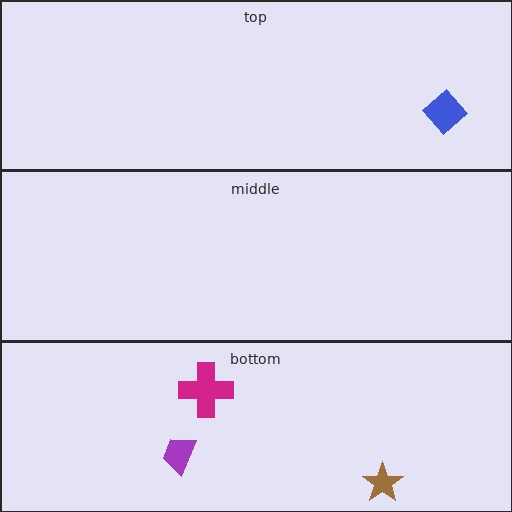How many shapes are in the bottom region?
3.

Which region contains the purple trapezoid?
The bottom region.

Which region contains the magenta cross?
The bottom region.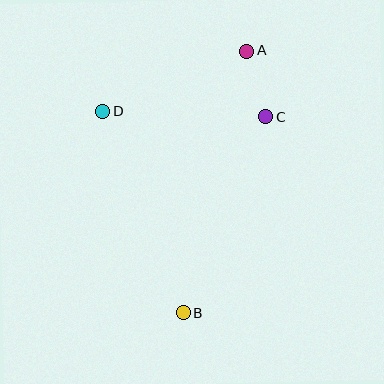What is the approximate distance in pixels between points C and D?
The distance between C and D is approximately 163 pixels.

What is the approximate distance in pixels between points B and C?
The distance between B and C is approximately 213 pixels.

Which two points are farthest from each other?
Points A and B are farthest from each other.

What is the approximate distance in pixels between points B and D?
The distance between B and D is approximately 217 pixels.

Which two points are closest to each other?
Points A and C are closest to each other.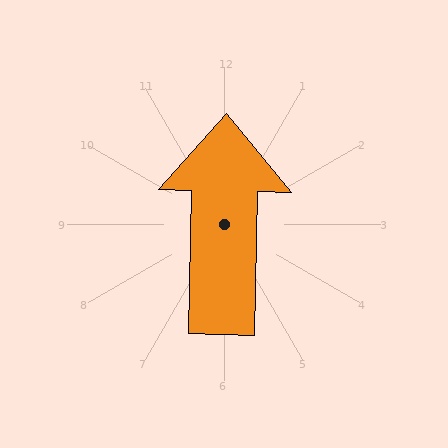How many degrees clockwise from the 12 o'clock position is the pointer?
Approximately 1 degrees.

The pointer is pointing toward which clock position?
Roughly 12 o'clock.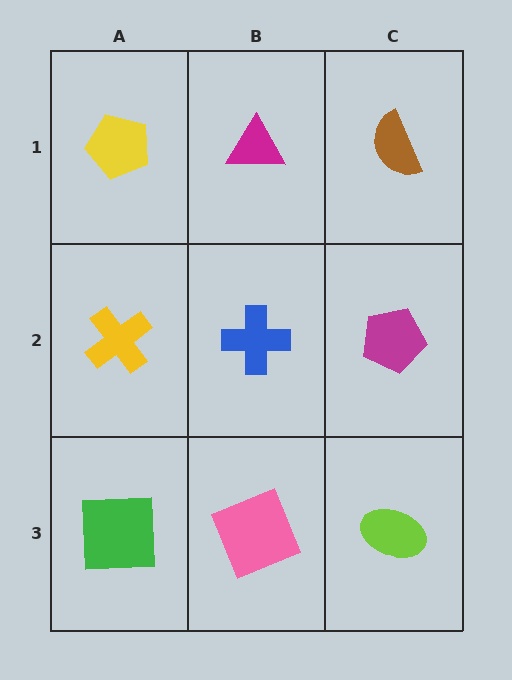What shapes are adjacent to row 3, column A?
A yellow cross (row 2, column A), a pink square (row 3, column B).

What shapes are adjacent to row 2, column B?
A magenta triangle (row 1, column B), a pink square (row 3, column B), a yellow cross (row 2, column A), a magenta pentagon (row 2, column C).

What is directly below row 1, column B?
A blue cross.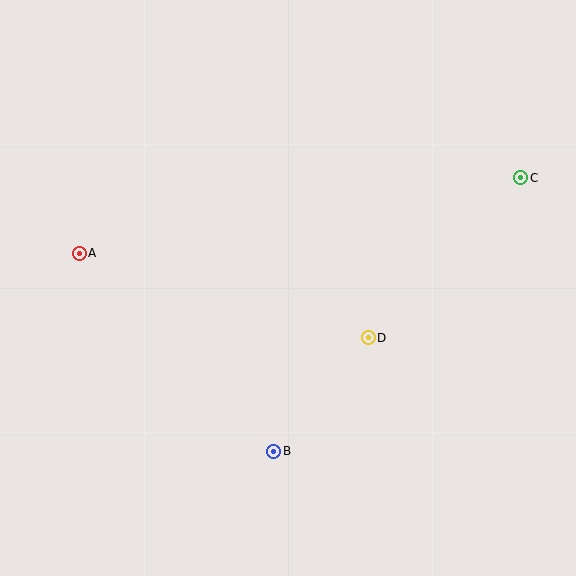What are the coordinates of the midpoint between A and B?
The midpoint between A and B is at (177, 352).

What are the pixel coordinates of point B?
Point B is at (274, 451).